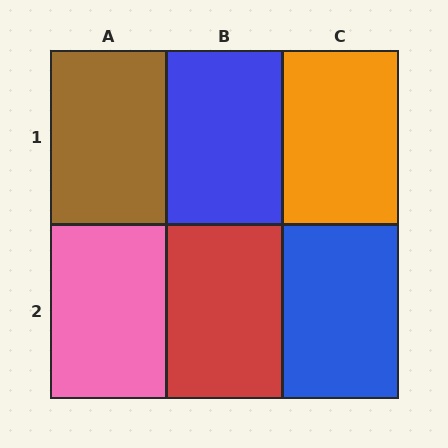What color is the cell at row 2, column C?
Blue.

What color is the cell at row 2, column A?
Pink.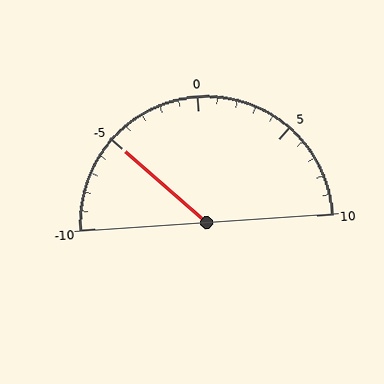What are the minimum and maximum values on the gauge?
The gauge ranges from -10 to 10.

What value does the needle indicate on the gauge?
The needle indicates approximately -5.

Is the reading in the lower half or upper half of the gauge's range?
The reading is in the lower half of the range (-10 to 10).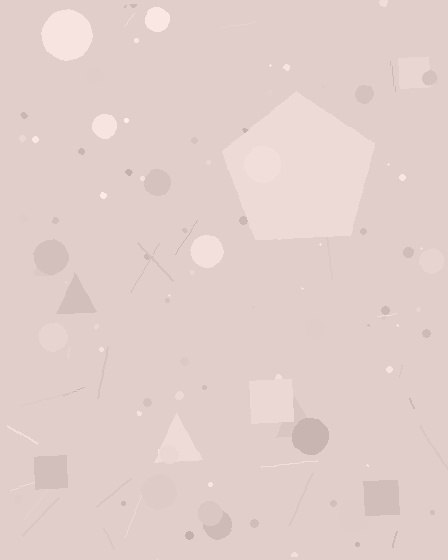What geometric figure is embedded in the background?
A pentagon is embedded in the background.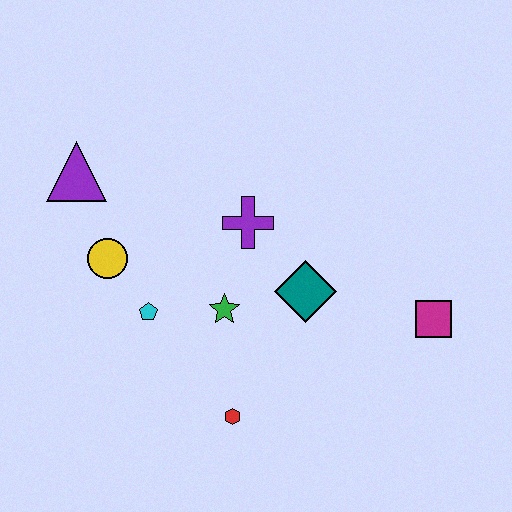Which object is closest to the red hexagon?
The green star is closest to the red hexagon.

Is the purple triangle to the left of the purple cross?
Yes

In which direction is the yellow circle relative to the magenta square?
The yellow circle is to the left of the magenta square.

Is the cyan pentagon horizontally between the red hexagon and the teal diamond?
No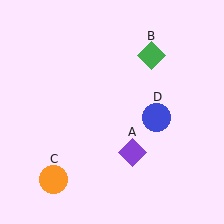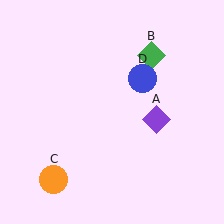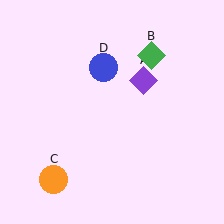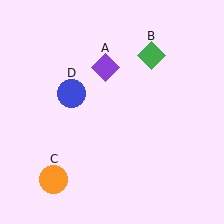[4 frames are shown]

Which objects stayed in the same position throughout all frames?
Green diamond (object B) and orange circle (object C) remained stationary.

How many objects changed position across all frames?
2 objects changed position: purple diamond (object A), blue circle (object D).